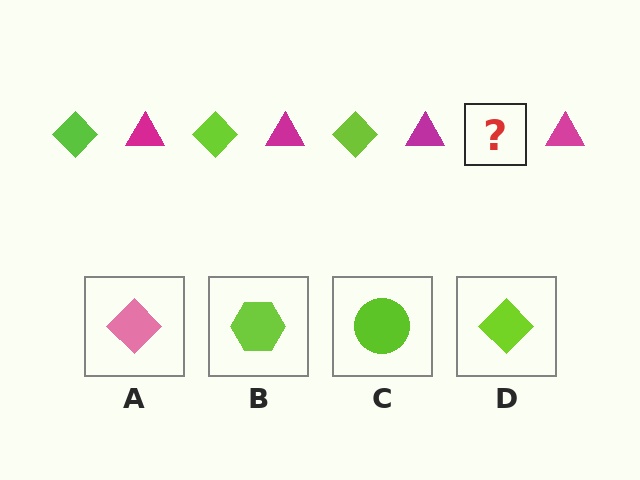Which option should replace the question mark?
Option D.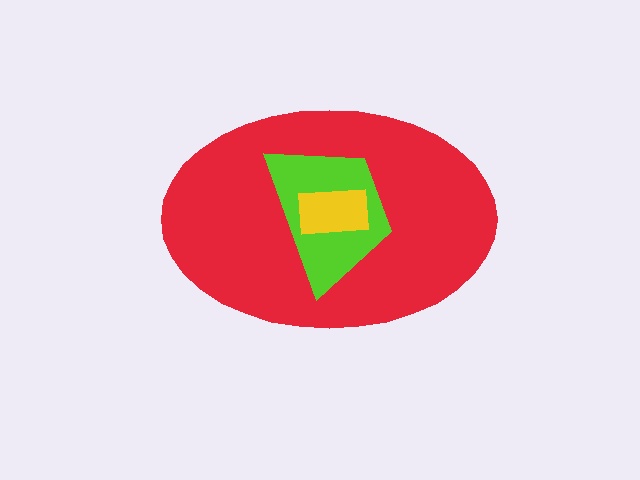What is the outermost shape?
The red ellipse.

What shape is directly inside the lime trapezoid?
The yellow rectangle.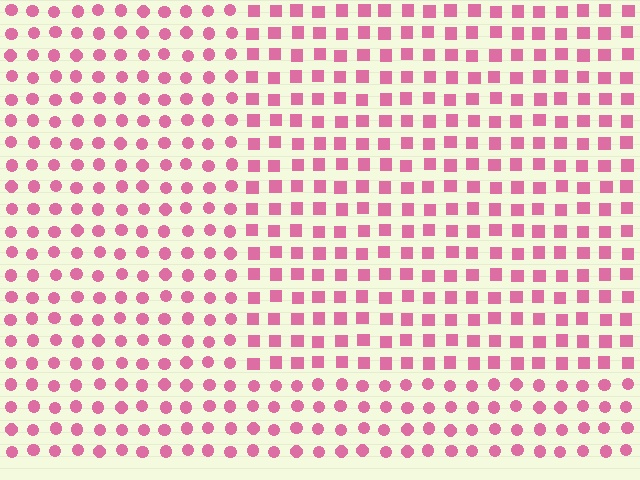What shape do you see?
I see a rectangle.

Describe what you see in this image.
The image is filled with small pink elements arranged in a uniform grid. A rectangle-shaped region contains squares, while the surrounding area contains circles. The boundary is defined purely by the change in element shape.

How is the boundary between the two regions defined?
The boundary is defined by a change in element shape: squares inside vs. circles outside. All elements share the same color and spacing.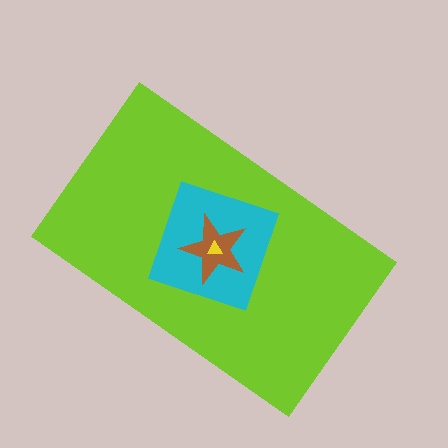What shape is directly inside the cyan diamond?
The brown star.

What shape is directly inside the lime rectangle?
The cyan diamond.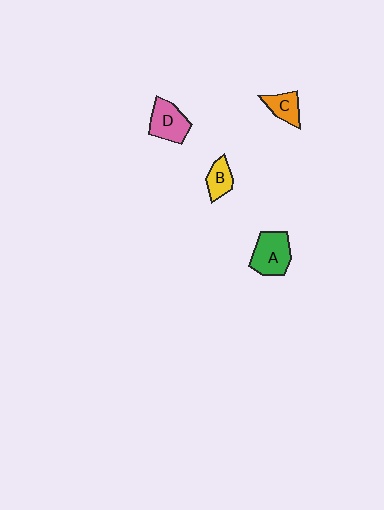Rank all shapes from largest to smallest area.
From largest to smallest: A (green), D (pink), C (orange), B (yellow).